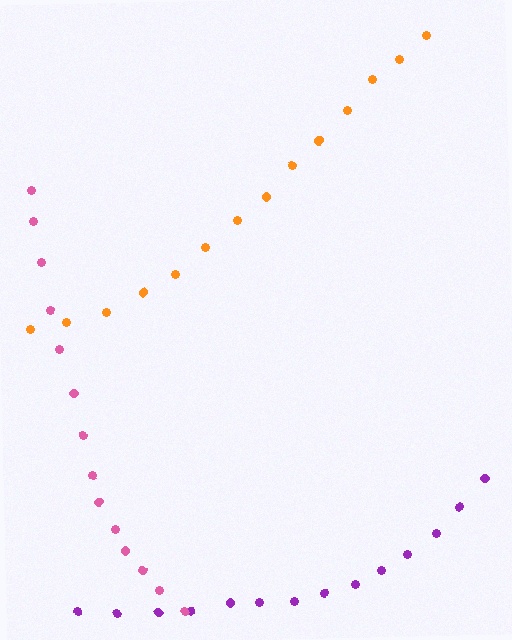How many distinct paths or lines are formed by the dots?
There are 3 distinct paths.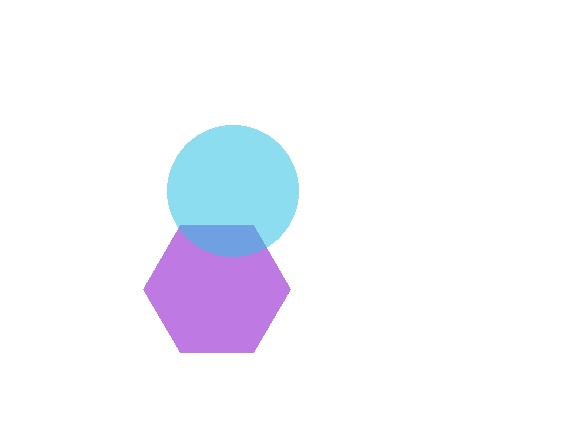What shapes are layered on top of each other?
The layered shapes are: a purple hexagon, a cyan circle.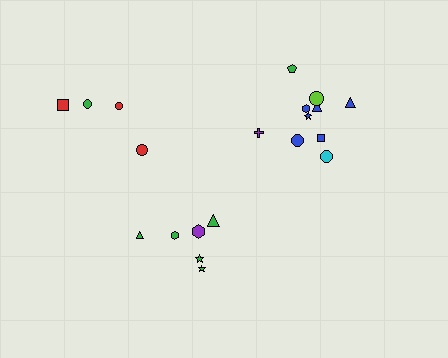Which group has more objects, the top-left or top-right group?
The top-right group.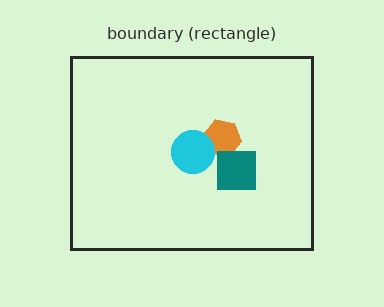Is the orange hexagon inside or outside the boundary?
Inside.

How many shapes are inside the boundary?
3 inside, 0 outside.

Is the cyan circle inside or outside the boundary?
Inside.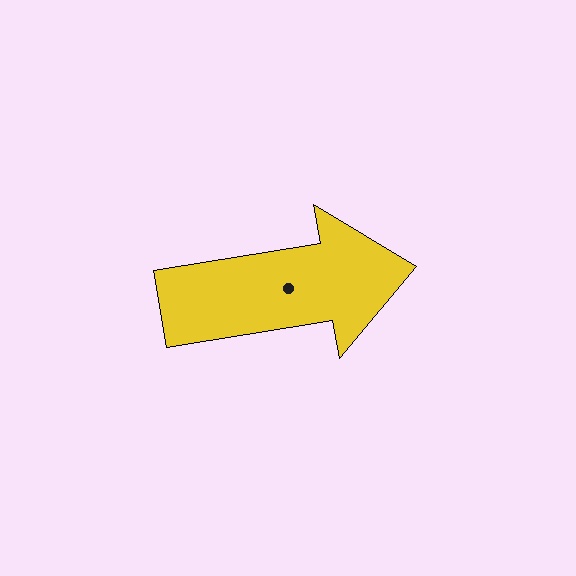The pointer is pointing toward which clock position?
Roughly 3 o'clock.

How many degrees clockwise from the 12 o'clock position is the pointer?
Approximately 81 degrees.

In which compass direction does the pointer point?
East.